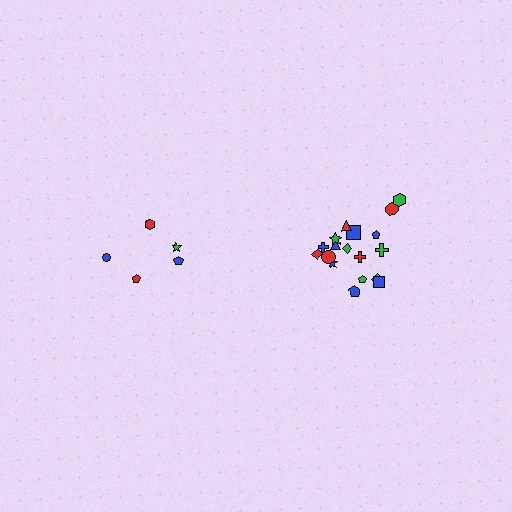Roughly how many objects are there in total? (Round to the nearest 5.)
Roughly 25 objects in total.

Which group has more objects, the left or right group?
The right group.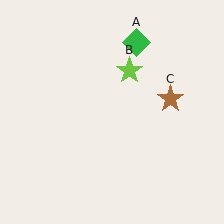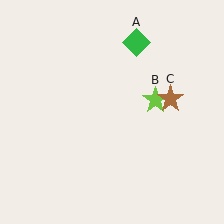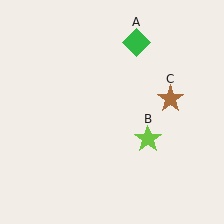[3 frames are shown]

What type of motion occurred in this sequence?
The lime star (object B) rotated clockwise around the center of the scene.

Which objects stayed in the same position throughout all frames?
Green diamond (object A) and brown star (object C) remained stationary.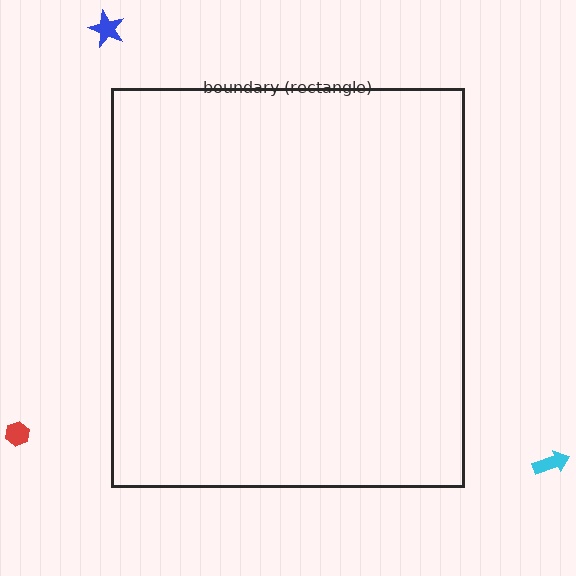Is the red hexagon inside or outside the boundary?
Outside.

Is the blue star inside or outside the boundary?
Outside.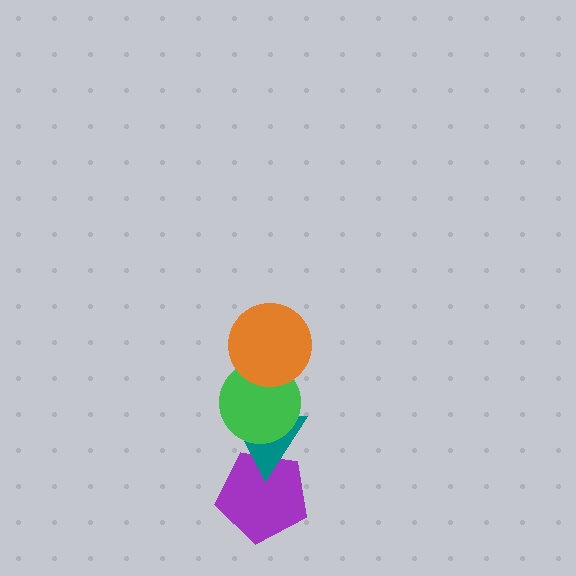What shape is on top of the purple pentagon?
The teal triangle is on top of the purple pentagon.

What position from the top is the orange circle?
The orange circle is 1st from the top.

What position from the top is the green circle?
The green circle is 2nd from the top.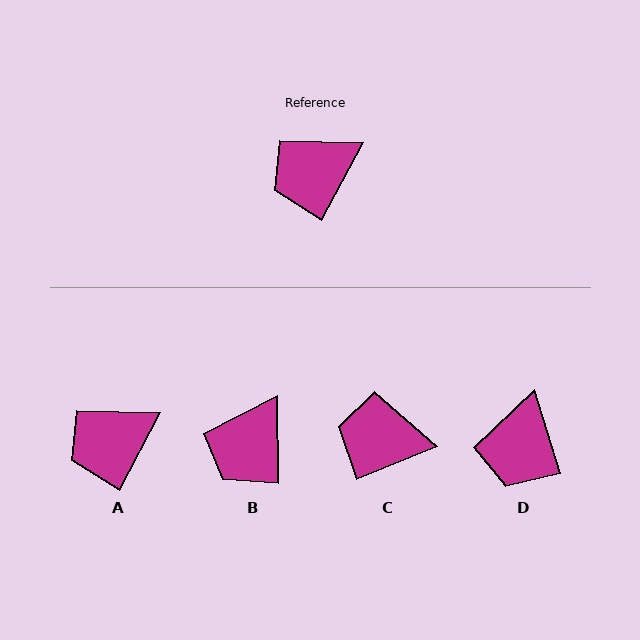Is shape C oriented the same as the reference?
No, it is off by about 39 degrees.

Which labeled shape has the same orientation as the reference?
A.